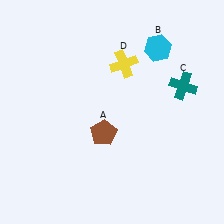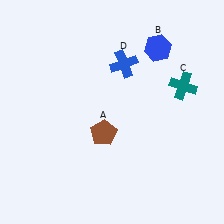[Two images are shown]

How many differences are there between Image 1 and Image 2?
There are 2 differences between the two images.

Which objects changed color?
B changed from cyan to blue. D changed from yellow to blue.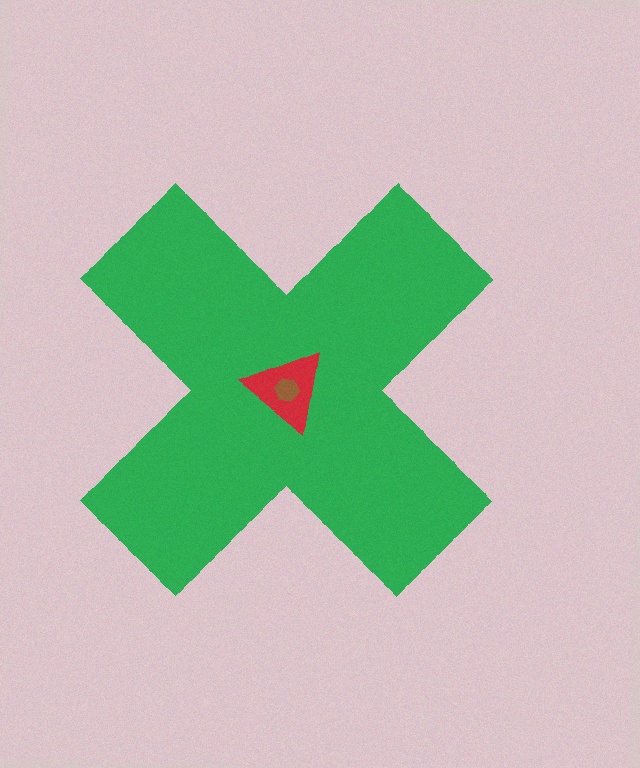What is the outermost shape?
The green cross.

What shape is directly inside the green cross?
The red triangle.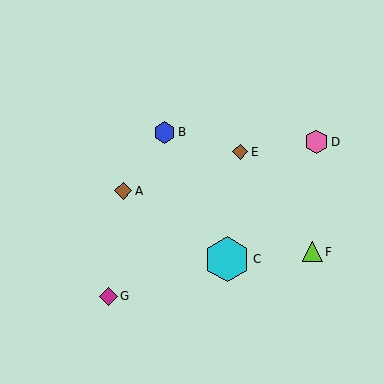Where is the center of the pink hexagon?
The center of the pink hexagon is at (316, 142).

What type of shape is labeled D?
Shape D is a pink hexagon.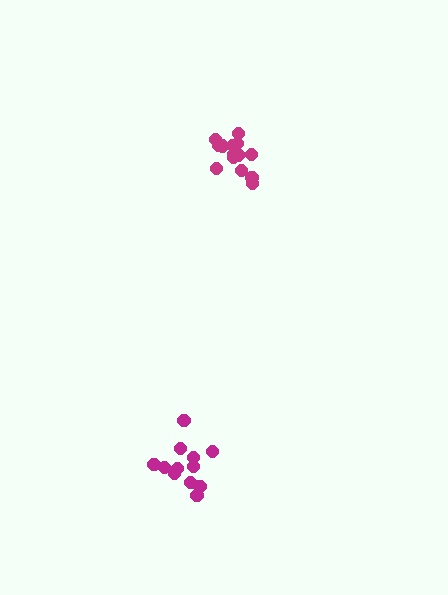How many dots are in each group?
Group 1: 14 dots, Group 2: 12 dots (26 total).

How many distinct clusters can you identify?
There are 2 distinct clusters.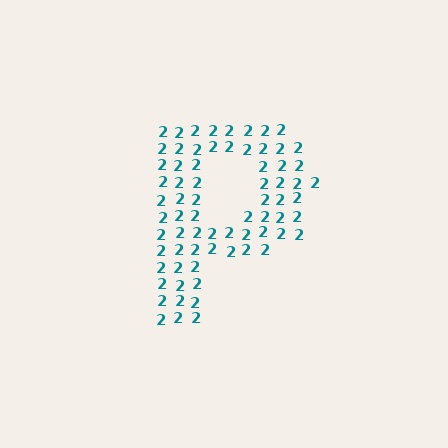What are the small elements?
The small elements are digit 2's.